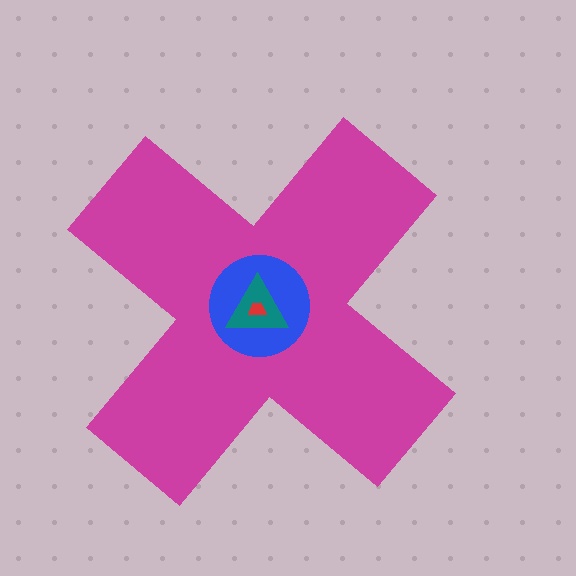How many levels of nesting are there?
4.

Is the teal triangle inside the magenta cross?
Yes.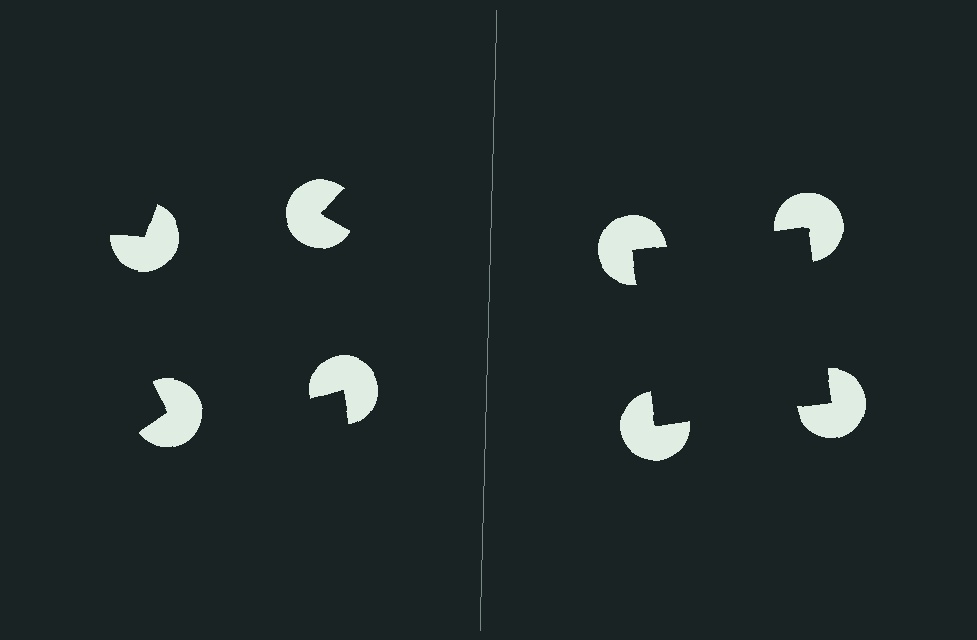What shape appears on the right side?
An illusory square.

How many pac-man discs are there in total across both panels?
8 — 4 on each side.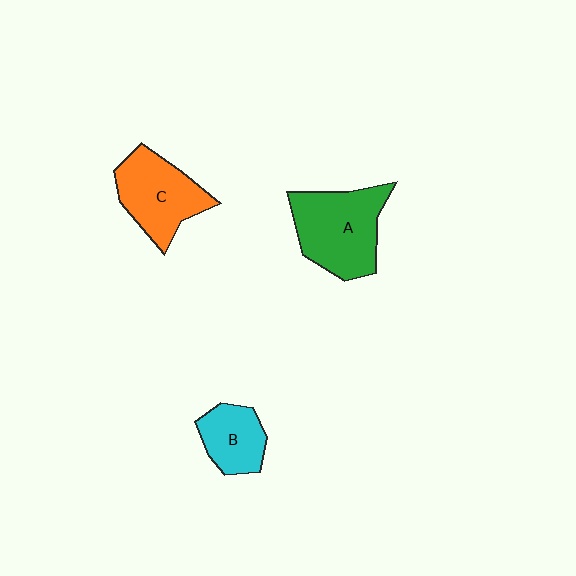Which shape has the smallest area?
Shape B (cyan).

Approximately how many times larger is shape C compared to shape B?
Approximately 1.5 times.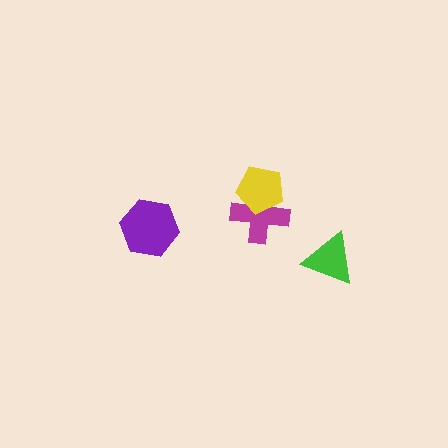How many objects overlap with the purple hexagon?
0 objects overlap with the purple hexagon.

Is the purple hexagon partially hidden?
No, no other shape covers it.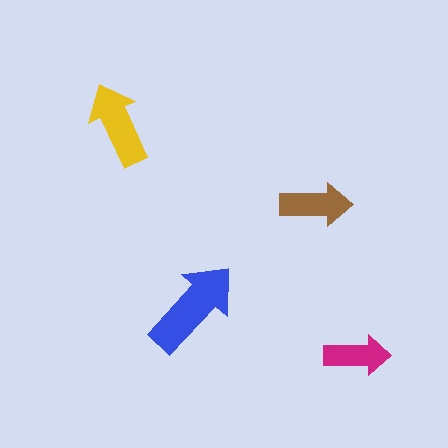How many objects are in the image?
There are 4 objects in the image.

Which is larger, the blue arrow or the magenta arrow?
The blue one.